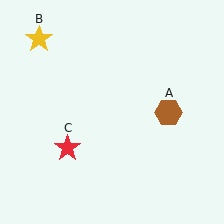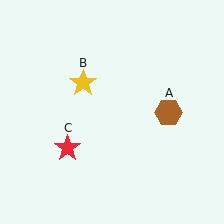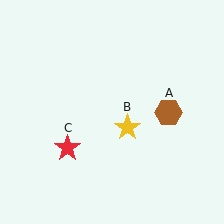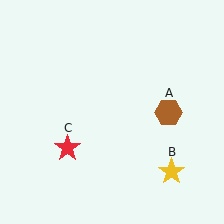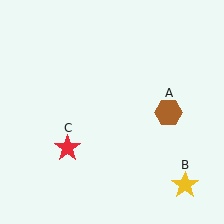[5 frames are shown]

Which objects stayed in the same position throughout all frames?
Brown hexagon (object A) and red star (object C) remained stationary.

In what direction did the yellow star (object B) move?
The yellow star (object B) moved down and to the right.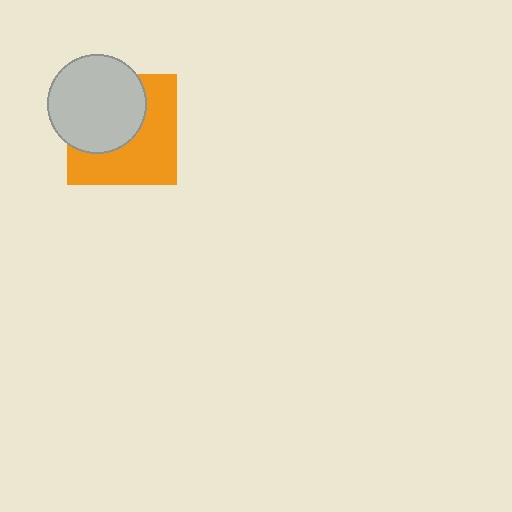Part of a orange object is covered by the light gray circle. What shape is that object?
It is a square.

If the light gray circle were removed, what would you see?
You would see the complete orange square.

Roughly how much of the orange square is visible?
About half of it is visible (roughly 54%).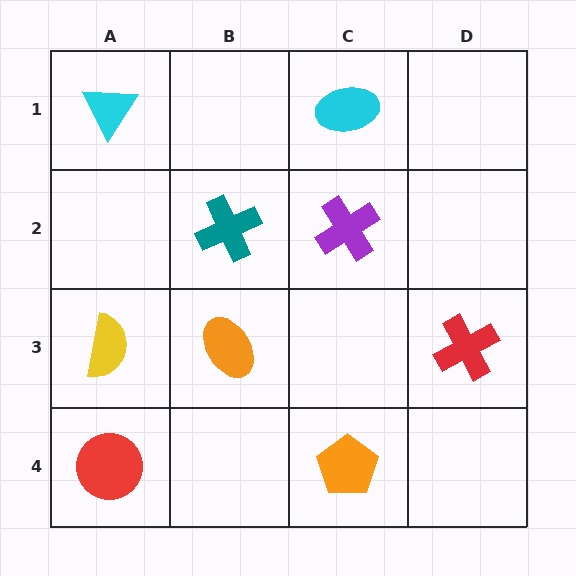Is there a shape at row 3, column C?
No, that cell is empty.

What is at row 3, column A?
A yellow semicircle.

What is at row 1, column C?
A cyan ellipse.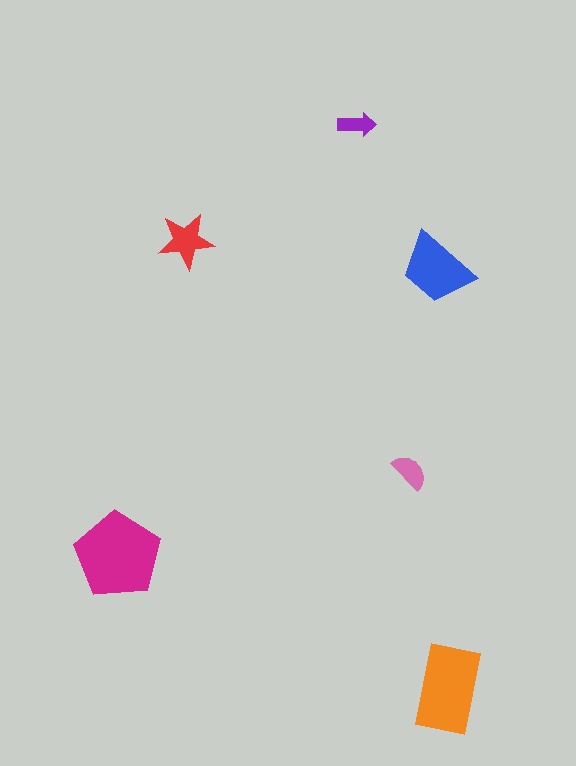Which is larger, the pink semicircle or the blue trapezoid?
The blue trapezoid.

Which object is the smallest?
The purple arrow.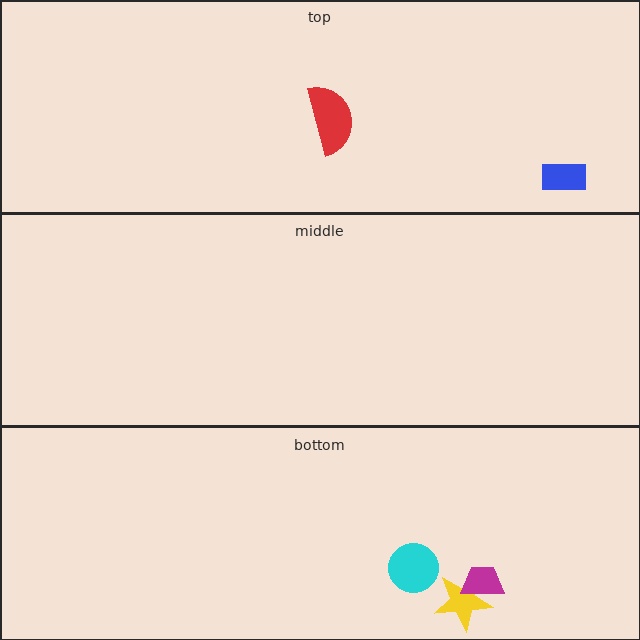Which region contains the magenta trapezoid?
The bottom region.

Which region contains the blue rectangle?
The top region.